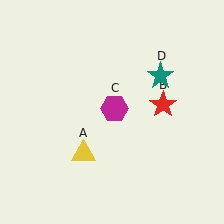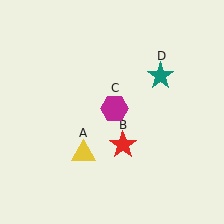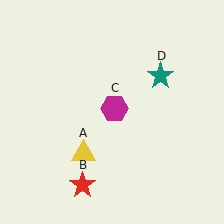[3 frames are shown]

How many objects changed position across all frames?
1 object changed position: red star (object B).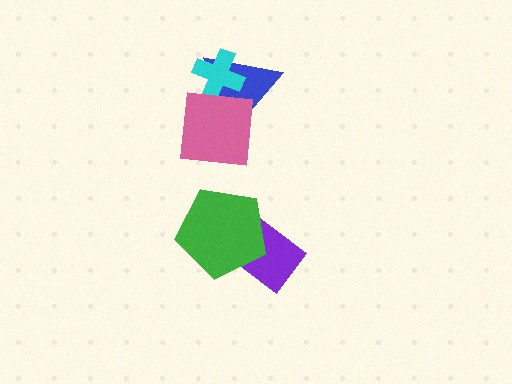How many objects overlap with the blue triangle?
2 objects overlap with the blue triangle.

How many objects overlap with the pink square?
2 objects overlap with the pink square.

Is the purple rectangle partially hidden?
Yes, it is partially covered by another shape.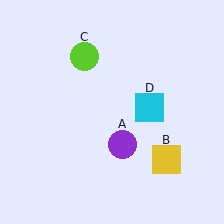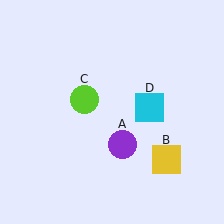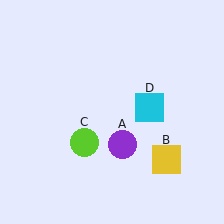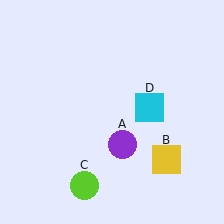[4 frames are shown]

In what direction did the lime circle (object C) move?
The lime circle (object C) moved down.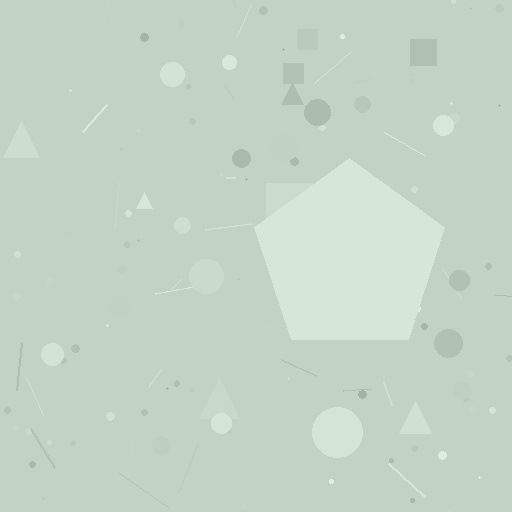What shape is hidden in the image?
A pentagon is hidden in the image.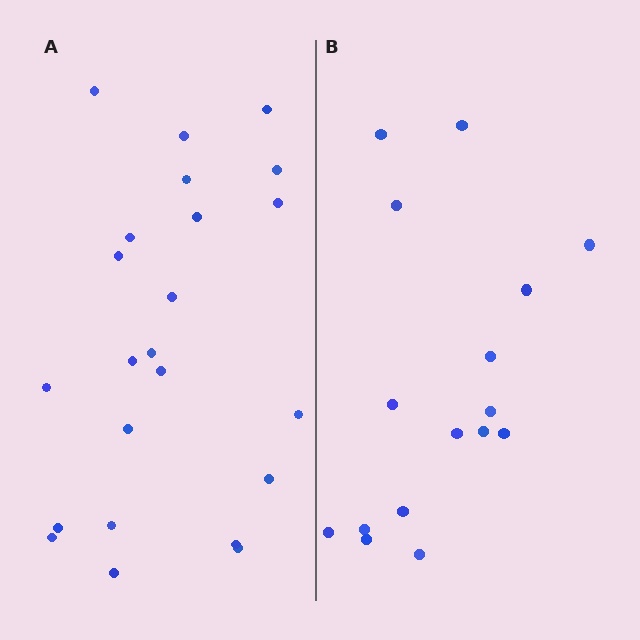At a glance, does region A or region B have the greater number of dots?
Region A (the left region) has more dots.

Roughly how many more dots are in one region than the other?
Region A has roughly 8 or so more dots than region B.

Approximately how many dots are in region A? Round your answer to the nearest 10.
About 20 dots. (The exact count is 23, which rounds to 20.)